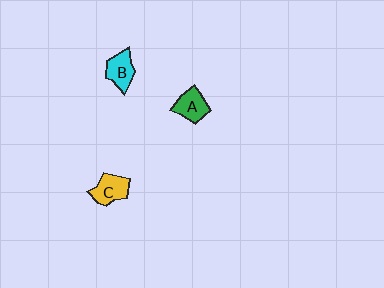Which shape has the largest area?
Shape C (yellow).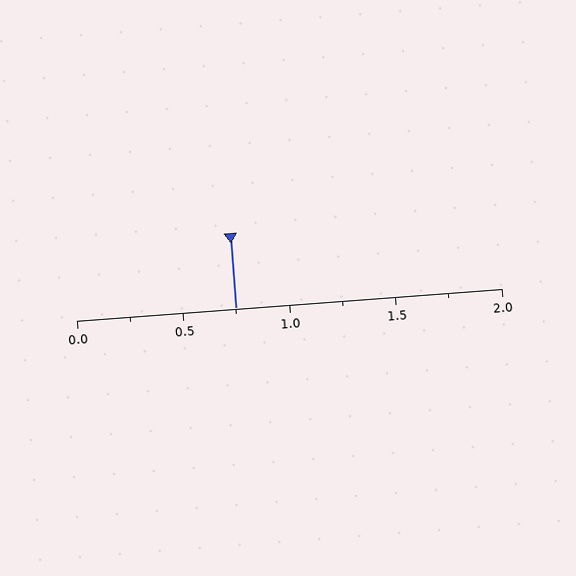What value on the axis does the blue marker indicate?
The marker indicates approximately 0.75.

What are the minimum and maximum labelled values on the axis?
The axis runs from 0.0 to 2.0.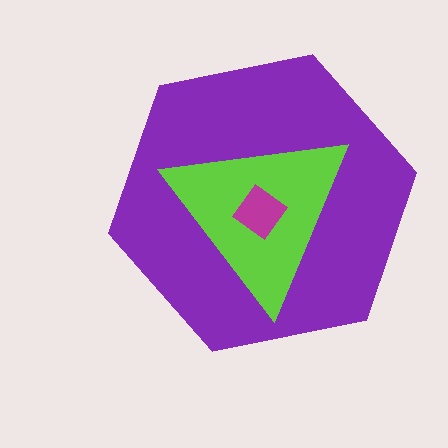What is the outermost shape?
The purple hexagon.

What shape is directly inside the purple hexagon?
The lime triangle.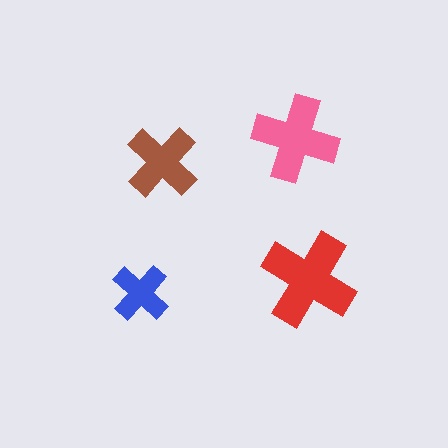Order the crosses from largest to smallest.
the red one, the pink one, the brown one, the blue one.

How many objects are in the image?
There are 4 objects in the image.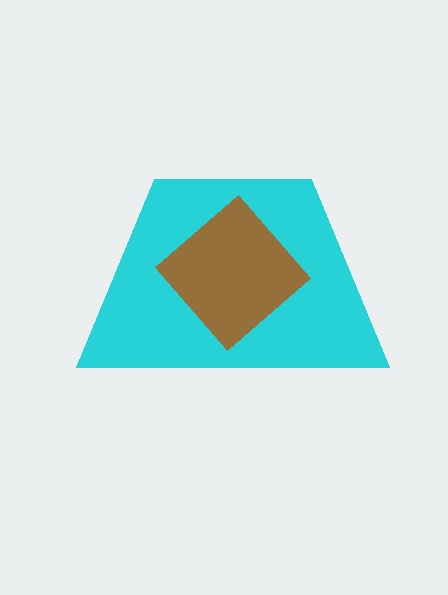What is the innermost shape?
The brown diamond.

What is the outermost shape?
The cyan trapezoid.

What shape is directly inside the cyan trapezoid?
The brown diamond.